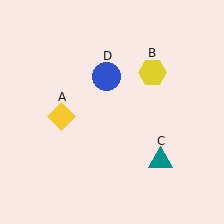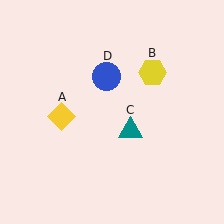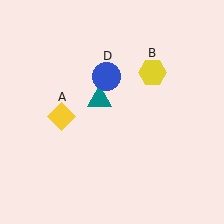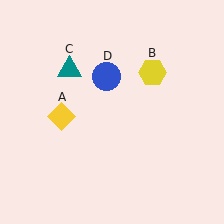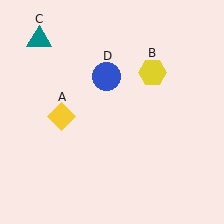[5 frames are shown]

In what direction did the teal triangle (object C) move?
The teal triangle (object C) moved up and to the left.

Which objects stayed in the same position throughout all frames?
Yellow diamond (object A) and yellow hexagon (object B) and blue circle (object D) remained stationary.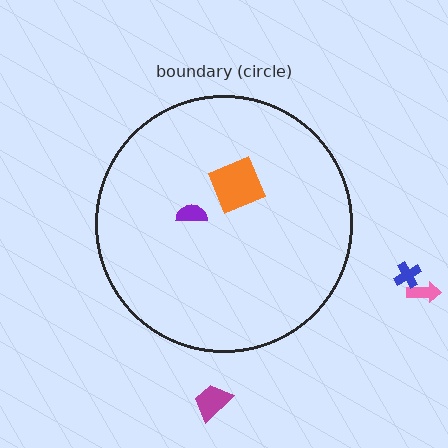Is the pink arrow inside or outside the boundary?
Outside.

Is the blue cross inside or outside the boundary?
Outside.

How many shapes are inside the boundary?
2 inside, 3 outside.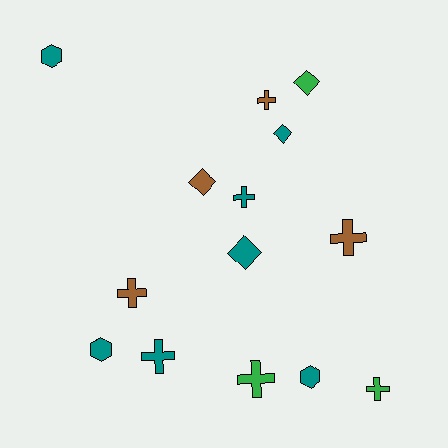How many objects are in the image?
There are 14 objects.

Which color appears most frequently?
Teal, with 7 objects.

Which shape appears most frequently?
Cross, with 7 objects.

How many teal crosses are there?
There are 2 teal crosses.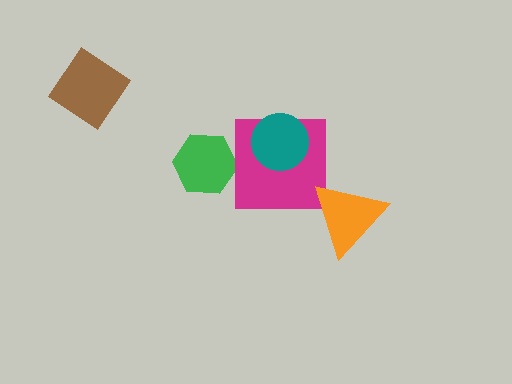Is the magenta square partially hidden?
Yes, it is partially covered by another shape.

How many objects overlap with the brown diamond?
0 objects overlap with the brown diamond.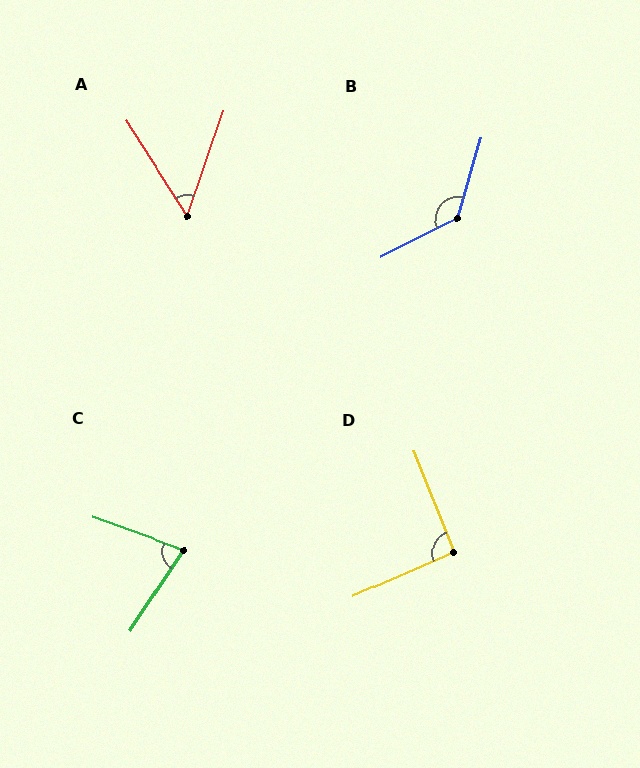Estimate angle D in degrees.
Approximately 92 degrees.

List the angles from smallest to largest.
A (52°), C (76°), D (92°), B (134°).